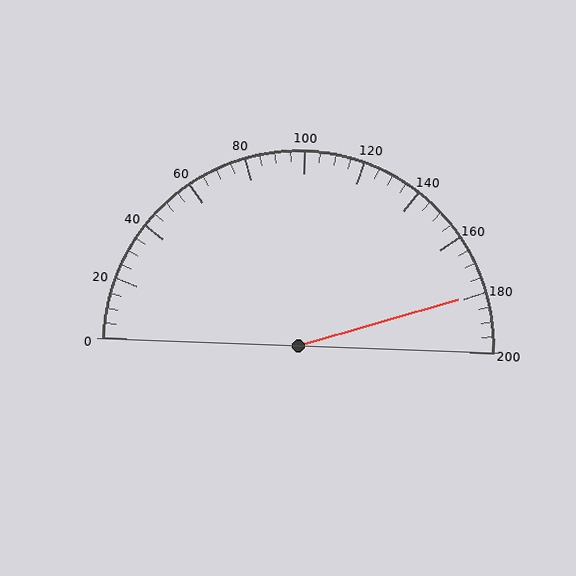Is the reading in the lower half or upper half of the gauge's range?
The reading is in the upper half of the range (0 to 200).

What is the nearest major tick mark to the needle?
The nearest major tick mark is 180.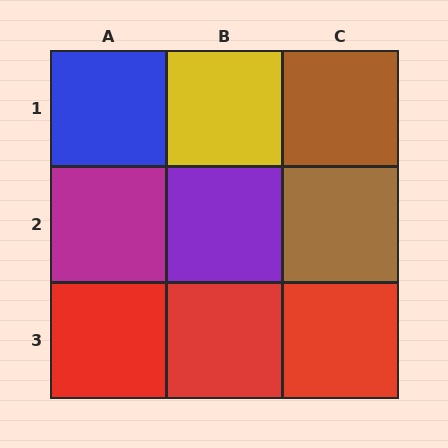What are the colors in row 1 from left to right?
Blue, yellow, brown.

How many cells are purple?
1 cell is purple.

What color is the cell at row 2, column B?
Purple.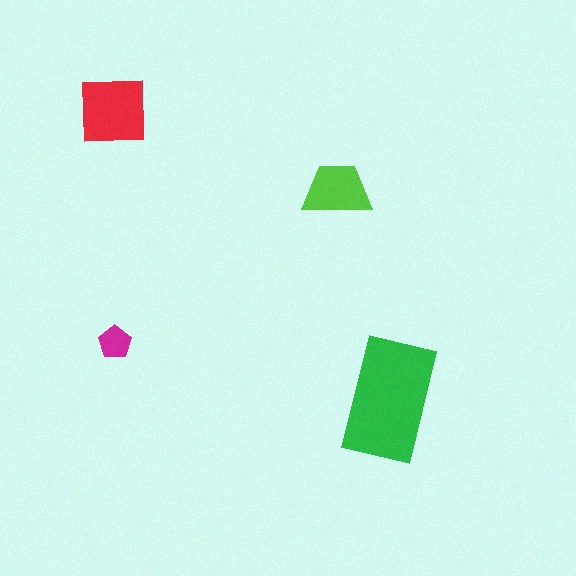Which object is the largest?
The green rectangle.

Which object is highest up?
The red square is topmost.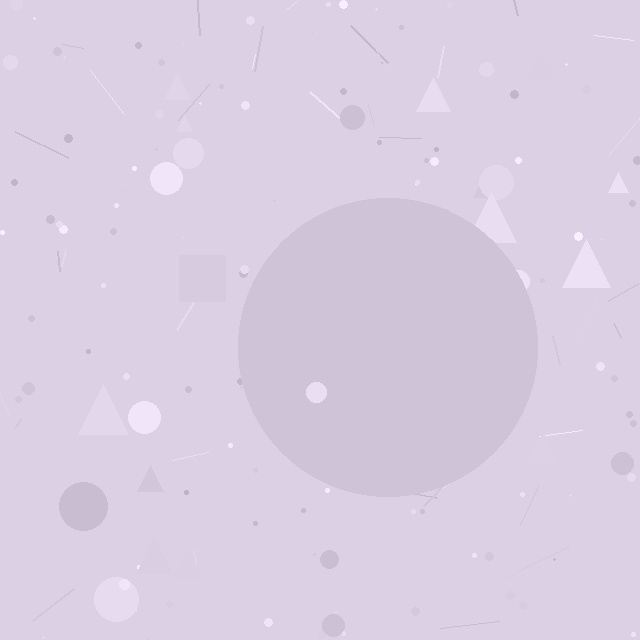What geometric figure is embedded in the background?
A circle is embedded in the background.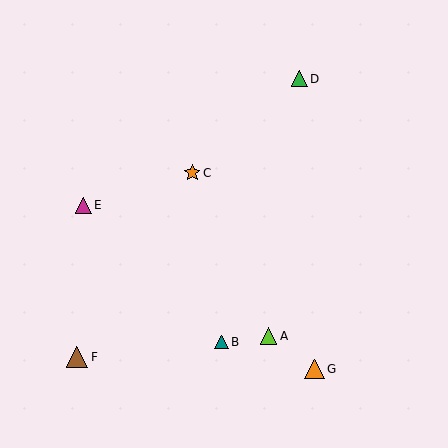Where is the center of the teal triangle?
The center of the teal triangle is at (221, 342).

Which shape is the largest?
The brown triangle (labeled F) is the largest.